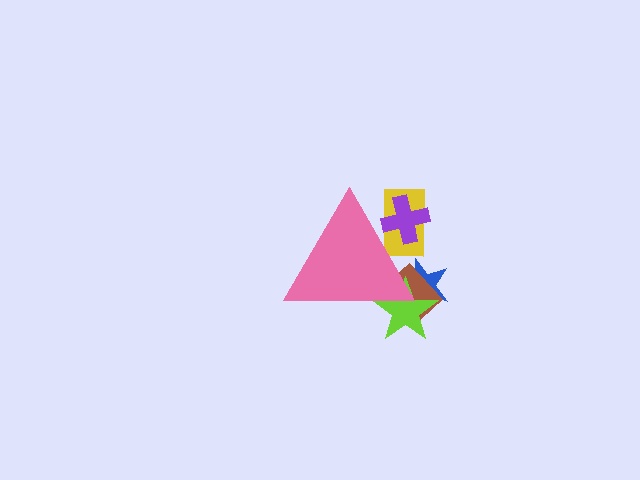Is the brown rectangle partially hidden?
Yes, the brown rectangle is partially hidden behind the pink triangle.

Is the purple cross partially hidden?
Yes, the purple cross is partially hidden behind the pink triangle.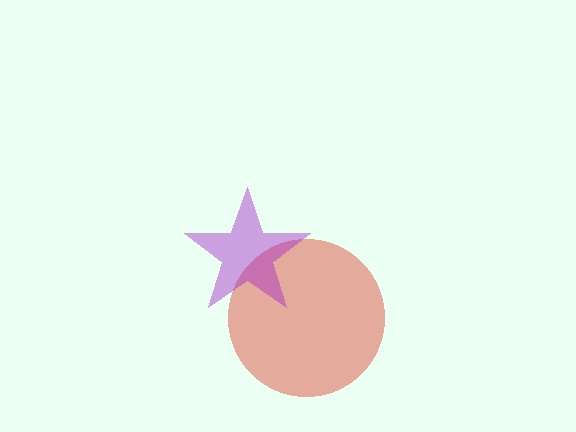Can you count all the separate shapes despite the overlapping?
Yes, there are 2 separate shapes.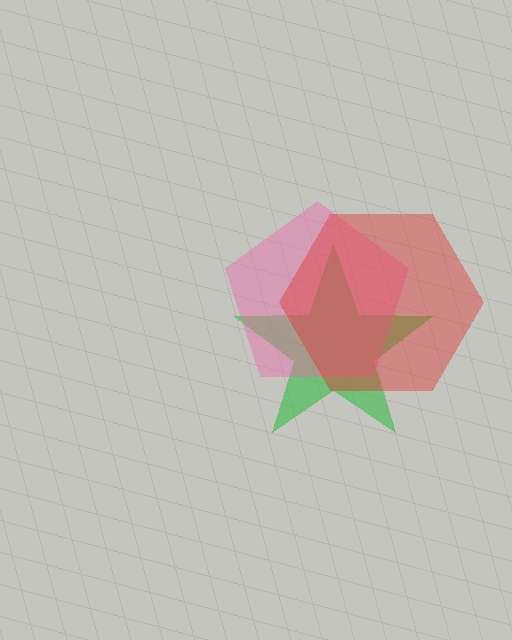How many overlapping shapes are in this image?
There are 3 overlapping shapes in the image.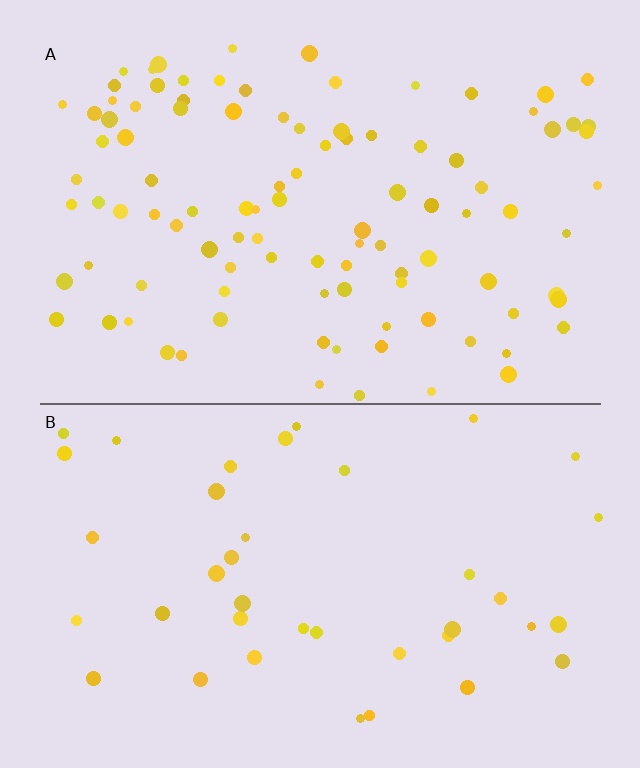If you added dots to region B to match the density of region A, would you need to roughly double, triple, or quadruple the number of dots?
Approximately triple.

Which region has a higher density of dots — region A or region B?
A (the top).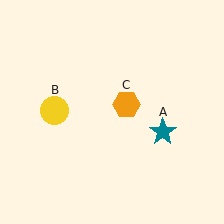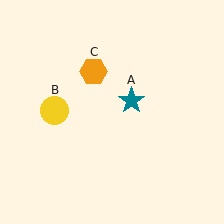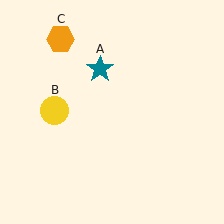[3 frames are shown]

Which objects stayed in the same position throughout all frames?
Yellow circle (object B) remained stationary.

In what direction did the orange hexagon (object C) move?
The orange hexagon (object C) moved up and to the left.